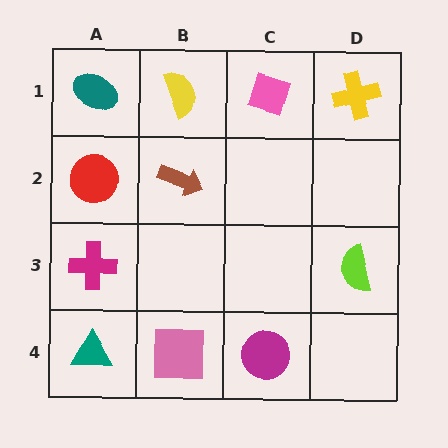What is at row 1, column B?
A yellow semicircle.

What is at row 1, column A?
A teal ellipse.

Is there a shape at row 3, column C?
No, that cell is empty.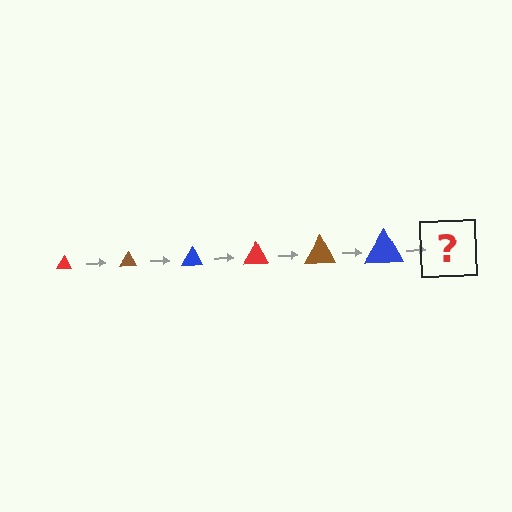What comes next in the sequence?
The next element should be a red triangle, larger than the previous one.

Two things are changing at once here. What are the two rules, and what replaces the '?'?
The two rules are that the triangle grows larger each step and the color cycles through red, brown, and blue. The '?' should be a red triangle, larger than the previous one.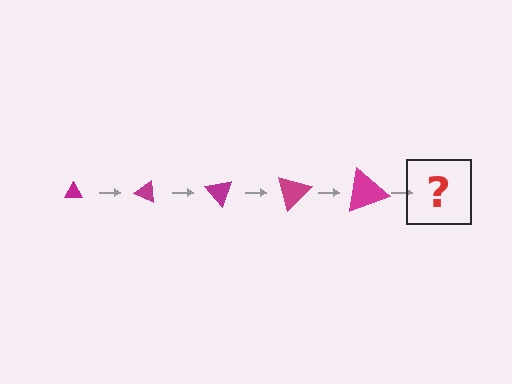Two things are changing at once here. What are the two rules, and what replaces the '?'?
The two rules are that the triangle grows larger each step and it rotates 25 degrees each step. The '?' should be a triangle, larger than the previous one and rotated 125 degrees from the start.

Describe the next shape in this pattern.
It should be a triangle, larger than the previous one and rotated 125 degrees from the start.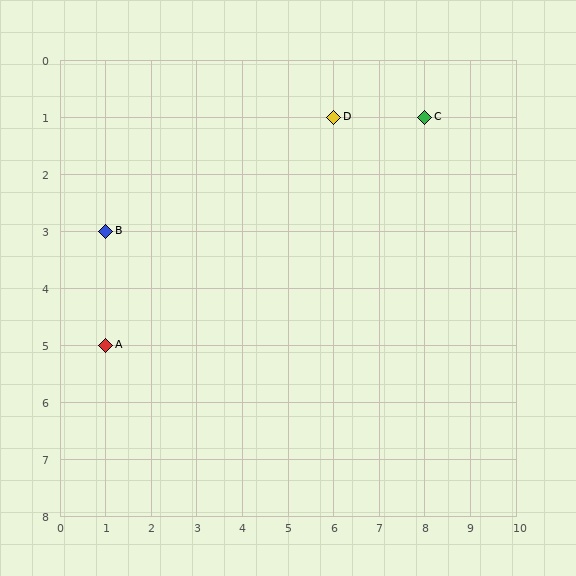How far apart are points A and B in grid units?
Points A and B are 2 rows apart.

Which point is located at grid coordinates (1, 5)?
Point A is at (1, 5).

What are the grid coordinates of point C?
Point C is at grid coordinates (8, 1).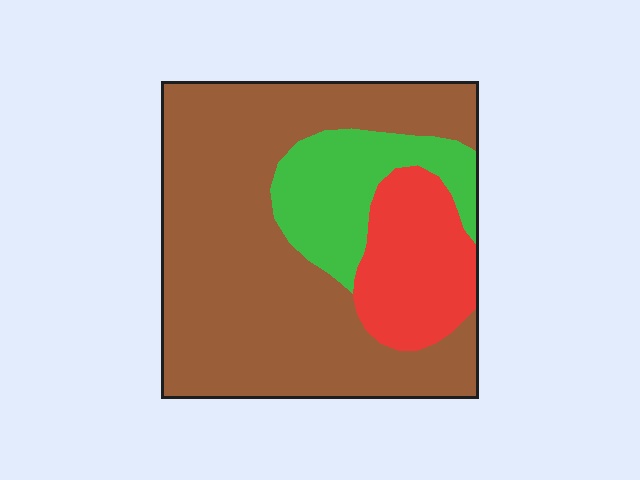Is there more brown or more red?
Brown.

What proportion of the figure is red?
Red covers 17% of the figure.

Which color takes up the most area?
Brown, at roughly 65%.